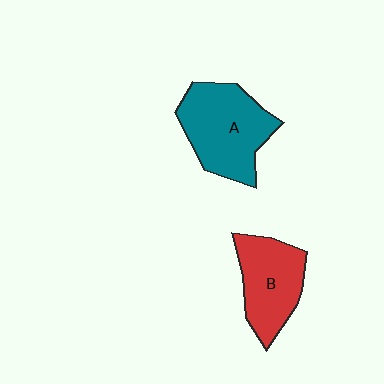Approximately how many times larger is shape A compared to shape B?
Approximately 1.3 times.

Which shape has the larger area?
Shape A (teal).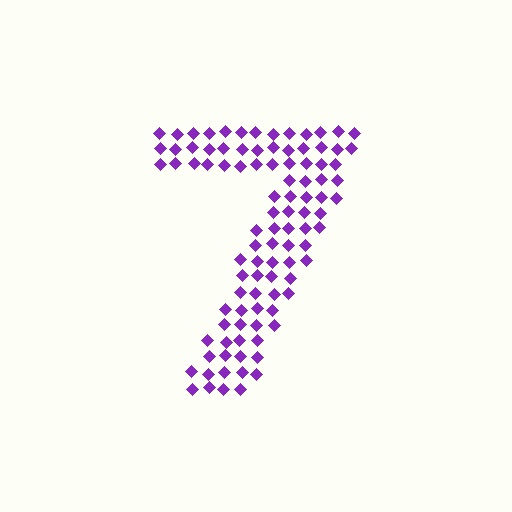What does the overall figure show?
The overall figure shows the digit 7.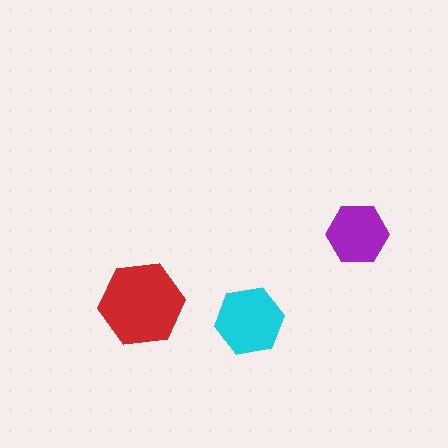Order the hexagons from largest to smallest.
the red one, the cyan one, the purple one.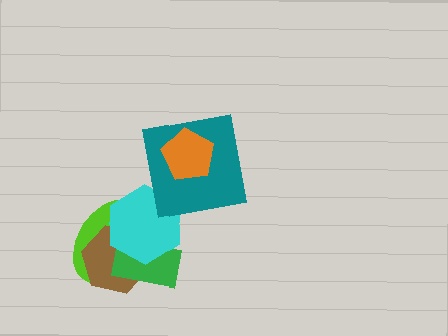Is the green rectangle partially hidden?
Yes, it is partially covered by another shape.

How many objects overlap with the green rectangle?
3 objects overlap with the green rectangle.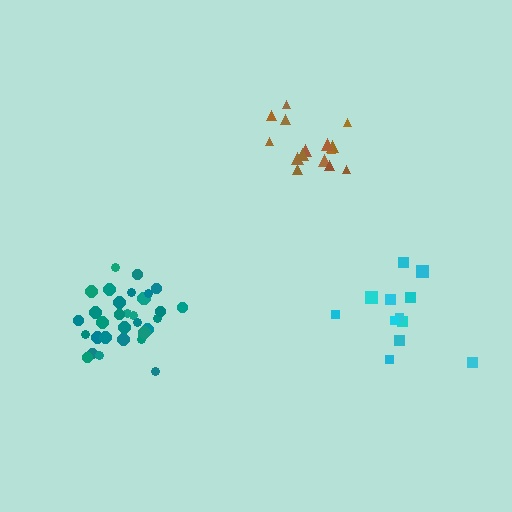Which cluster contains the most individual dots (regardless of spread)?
Teal (33).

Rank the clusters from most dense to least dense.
teal, brown, cyan.